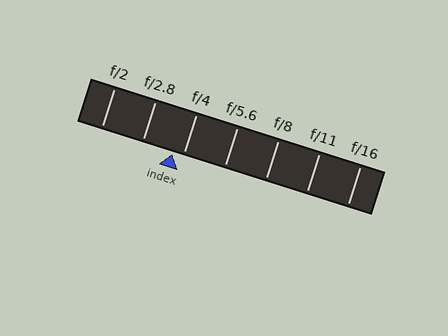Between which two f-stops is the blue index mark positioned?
The index mark is between f/2.8 and f/4.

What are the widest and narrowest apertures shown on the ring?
The widest aperture shown is f/2 and the narrowest is f/16.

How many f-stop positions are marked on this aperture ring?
There are 7 f-stop positions marked.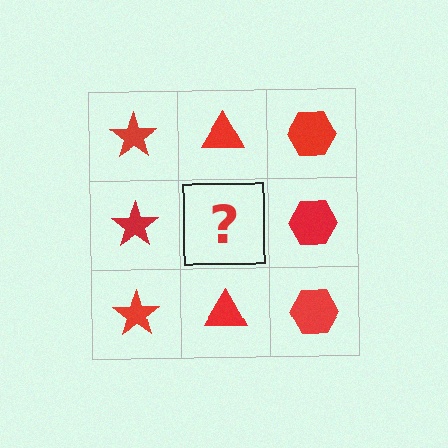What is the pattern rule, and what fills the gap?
The rule is that each column has a consistent shape. The gap should be filled with a red triangle.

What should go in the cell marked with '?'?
The missing cell should contain a red triangle.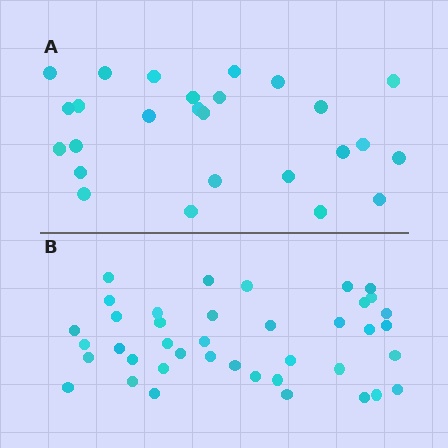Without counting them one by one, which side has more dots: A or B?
Region B (the bottom region) has more dots.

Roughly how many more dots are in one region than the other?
Region B has approximately 15 more dots than region A.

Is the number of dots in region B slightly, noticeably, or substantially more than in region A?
Region B has substantially more. The ratio is roughly 1.5 to 1.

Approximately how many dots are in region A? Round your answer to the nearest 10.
About 30 dots. (The exact count is 26, which rounds to 30.)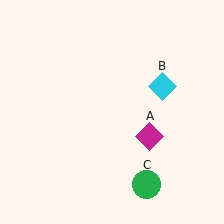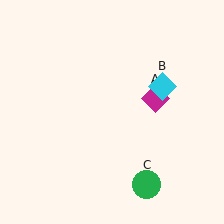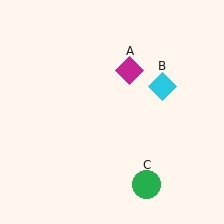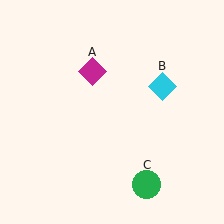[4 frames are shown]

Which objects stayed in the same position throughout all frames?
Cyan diamond (object B) and green circle (object C) remained stationary.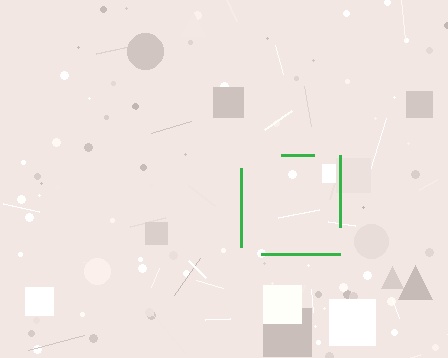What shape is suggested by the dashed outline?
The dashed outline suggests a square.